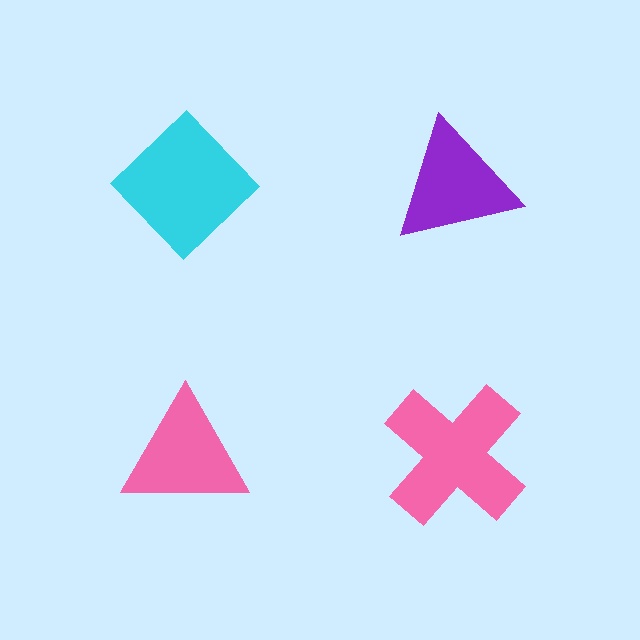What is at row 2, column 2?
A pink cross.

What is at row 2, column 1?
A pink triangle.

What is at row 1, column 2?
A purple triangle.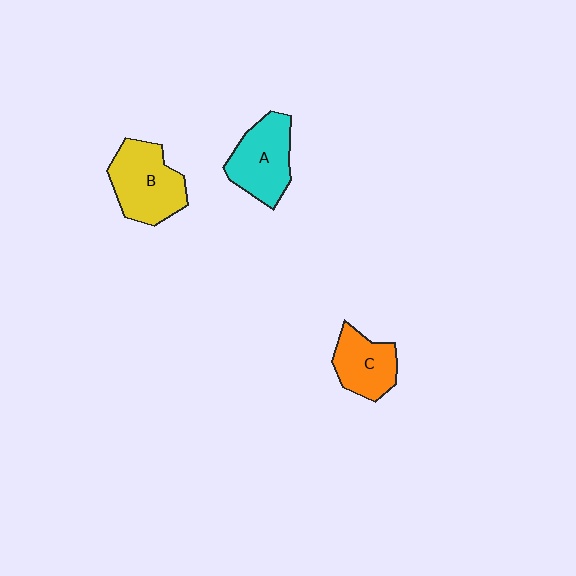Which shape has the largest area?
Shape B (yellow).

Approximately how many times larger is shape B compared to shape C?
Approximately 1.4 times.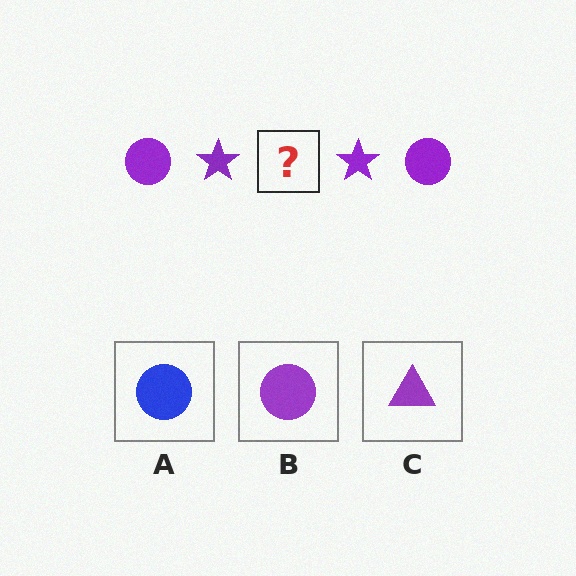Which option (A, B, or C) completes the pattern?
B.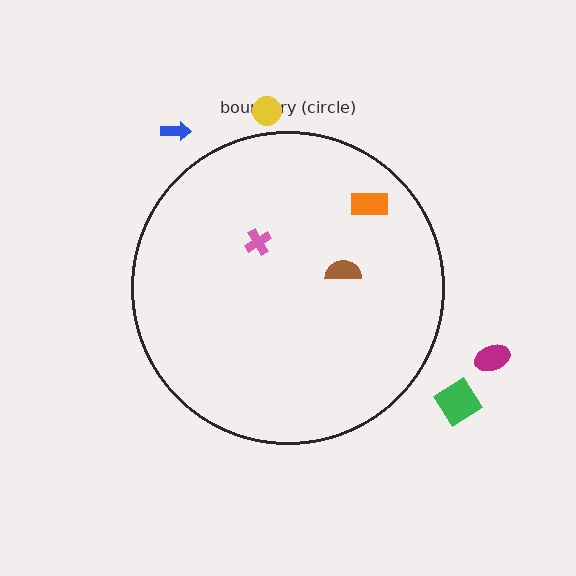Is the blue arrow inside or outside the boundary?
Outside.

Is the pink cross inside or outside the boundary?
Inside.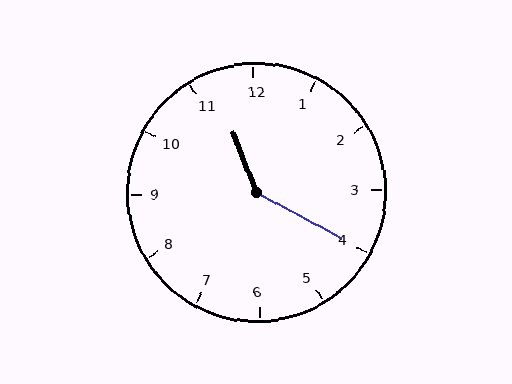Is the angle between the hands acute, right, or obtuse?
It is obtuse.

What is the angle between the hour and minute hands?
Approximately 140 degrees.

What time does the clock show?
11:20.